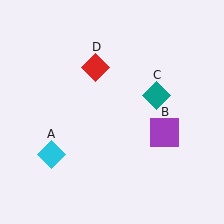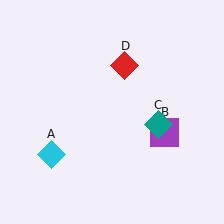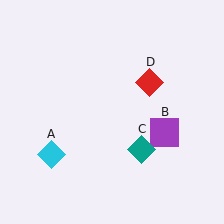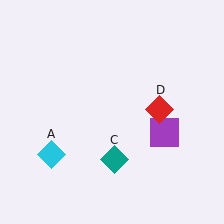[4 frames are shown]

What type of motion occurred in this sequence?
The teal diamond (object C), red diamond (object D) rotated clockwise around the center of the scene.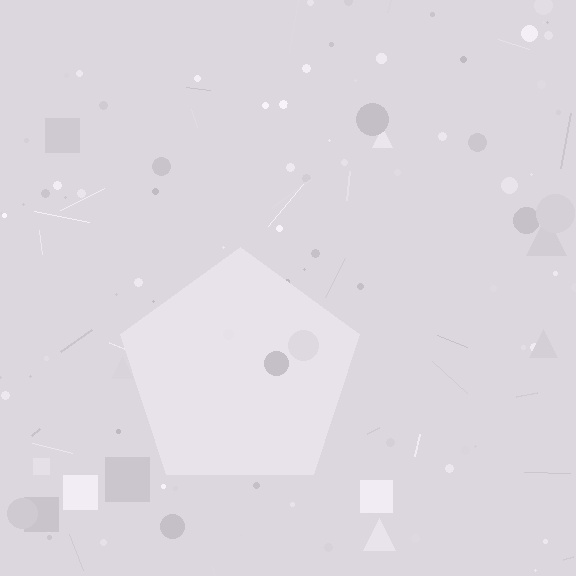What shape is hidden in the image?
A pentagon is hidden in the image.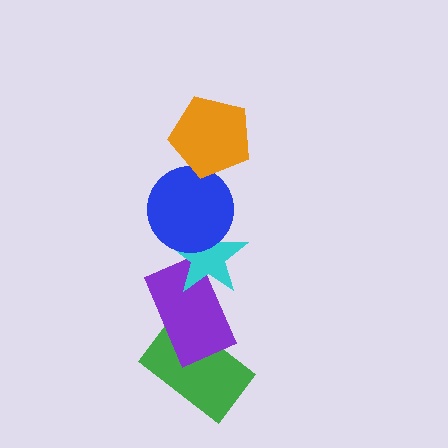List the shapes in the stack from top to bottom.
From top to bottom: the orange pentagon, the blue circle, the cyan star, the purple rectangle, the green rectangle.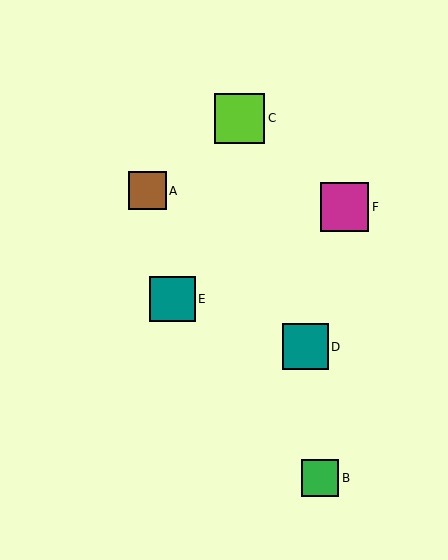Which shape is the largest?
The lime square (labeled C) is the largest.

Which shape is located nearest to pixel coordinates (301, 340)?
The teal square (labeled D) at (305, 347) is nearest to that location.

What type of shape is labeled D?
Shape D is a teal square.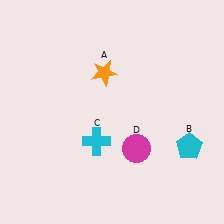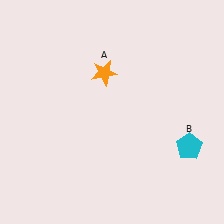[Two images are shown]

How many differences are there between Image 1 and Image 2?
There are 2 differences between the two images.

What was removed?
The cyan cross (C), the magenta circle (D) were removed in Image 2.